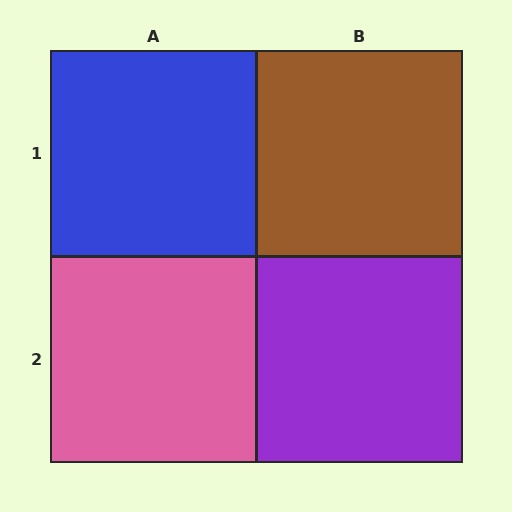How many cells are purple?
1 cell is purple.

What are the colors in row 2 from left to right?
Pink, purple.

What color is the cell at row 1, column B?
Brown.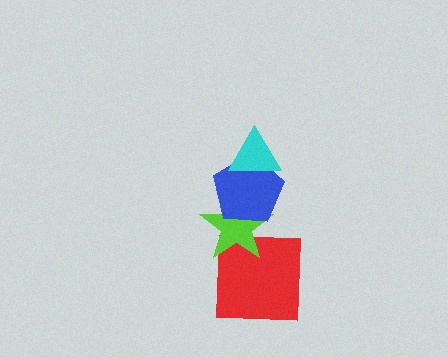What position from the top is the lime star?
The lime star is 3rd from the top.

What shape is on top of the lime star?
The blue pentagon is on top of the lime star.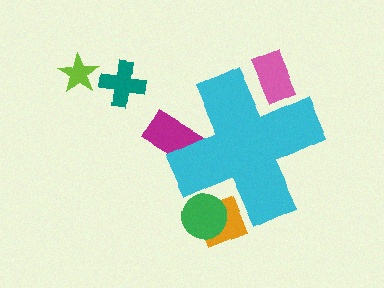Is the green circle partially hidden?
Yes, the green circle is partially hidden behind the cyan cross.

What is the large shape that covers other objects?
A cyan cross.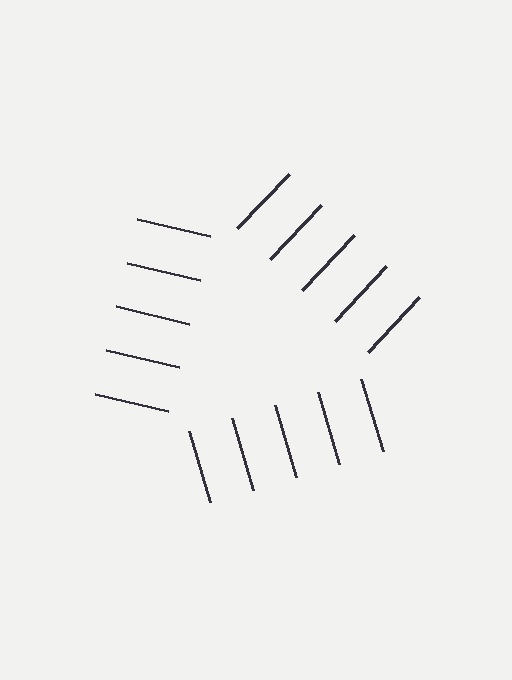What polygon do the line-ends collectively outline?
An illusory triangle — the line segments terminate on its edges but no continuous stroke is drawn.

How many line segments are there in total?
15 — 5 along each of the 3 edges.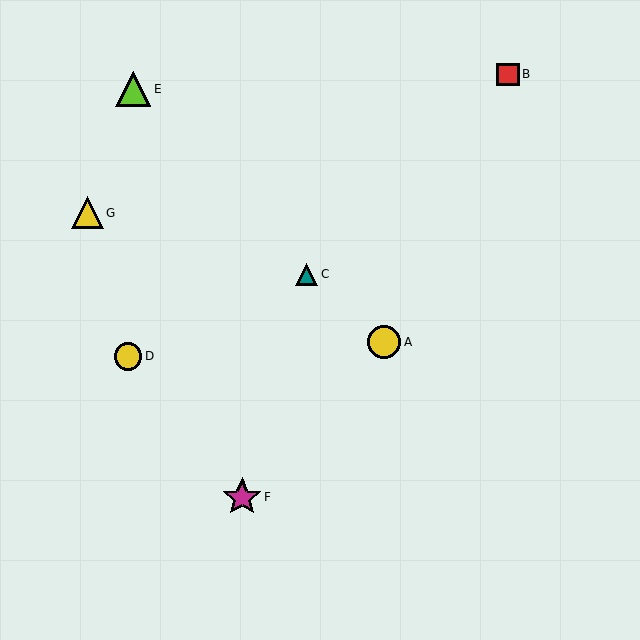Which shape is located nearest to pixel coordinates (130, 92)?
The lime triangle (labeled E) at (133, 89) is nearest to that location.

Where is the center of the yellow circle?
The center of the yellow circle is at (384, 342).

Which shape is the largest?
The magenta star (labeled F) is the largest.